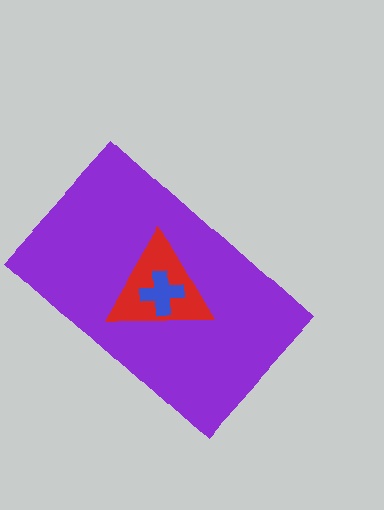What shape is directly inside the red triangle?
The blue cross.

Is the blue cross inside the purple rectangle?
Yes.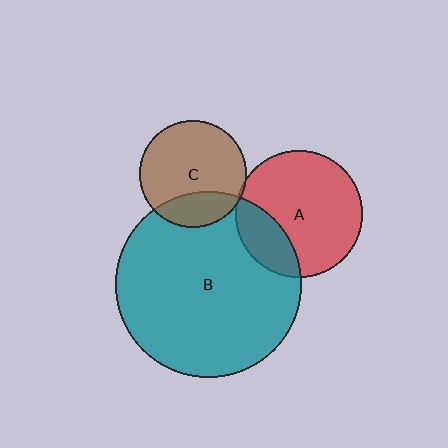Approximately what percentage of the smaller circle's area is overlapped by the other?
Approximately 5%.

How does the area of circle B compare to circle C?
Approximately 3.0 times.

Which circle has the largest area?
Circle B (teal).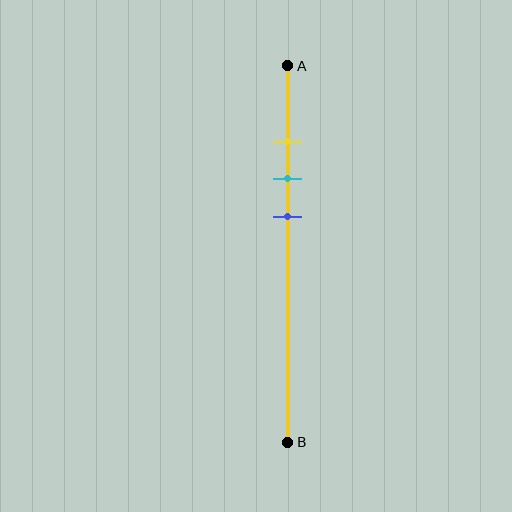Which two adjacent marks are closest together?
The yellow and cyan marks are the closest adjacent pair.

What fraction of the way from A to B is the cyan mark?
The cyan mark is approximately 30% (0.3) of the way from A to B.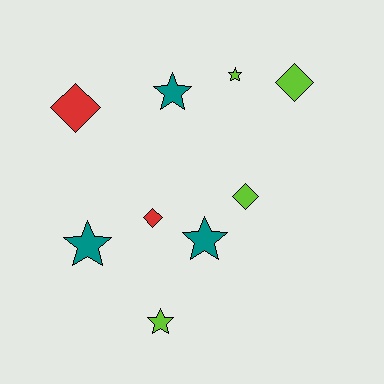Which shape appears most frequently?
Star, with 5 objects.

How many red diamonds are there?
There are 2 red diamonds.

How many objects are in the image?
There are 9 objects.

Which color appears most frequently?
Lime, with 4 objects.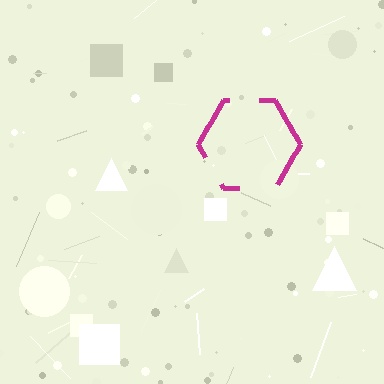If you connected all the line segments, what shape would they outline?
They would outline a hexagon.